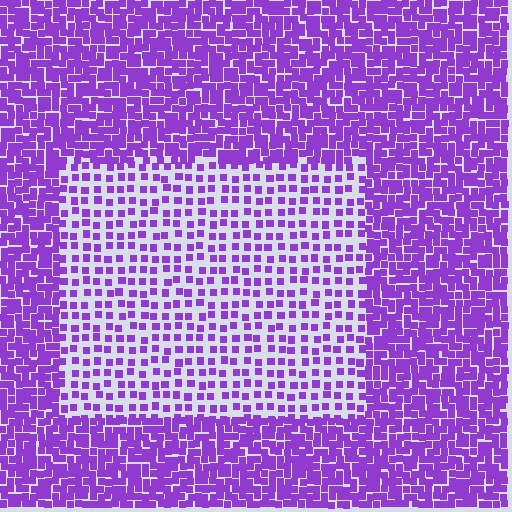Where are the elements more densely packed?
The elements are more densely packed outside the rectangle boundary.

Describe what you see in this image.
The image contains small purple elements arranged at two different densities. A rectangle-shaped region is visible where the elements are less densely packed than the surrounding area.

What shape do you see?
I see a rectangle.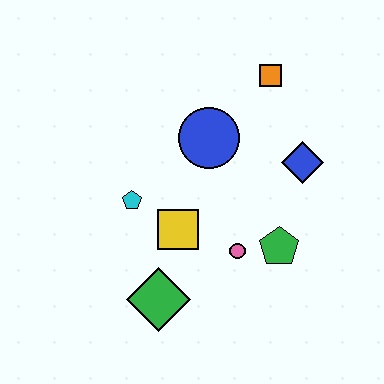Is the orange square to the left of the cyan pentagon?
No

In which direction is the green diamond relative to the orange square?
The green diamond is below the orange square.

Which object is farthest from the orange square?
The green diamond is farthest from the orange square.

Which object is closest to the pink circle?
The green pentagon is closest to the pink circle.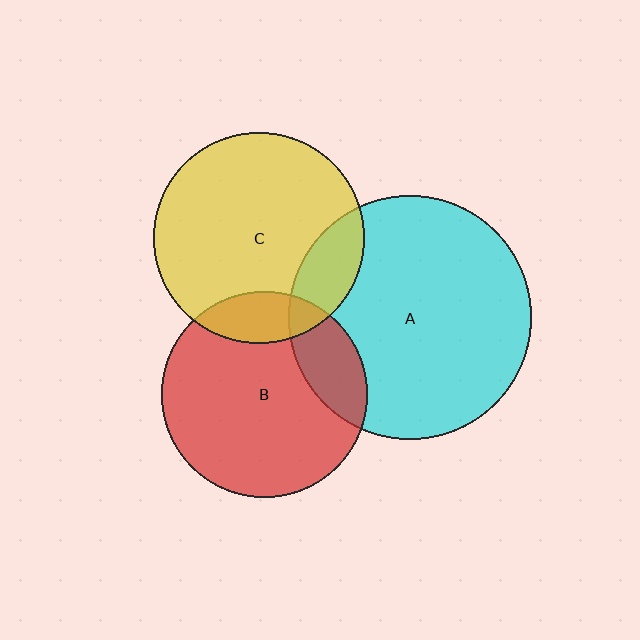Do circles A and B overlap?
Yes.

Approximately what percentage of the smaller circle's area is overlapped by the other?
Approximately 20%.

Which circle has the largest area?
Circle A (cyan).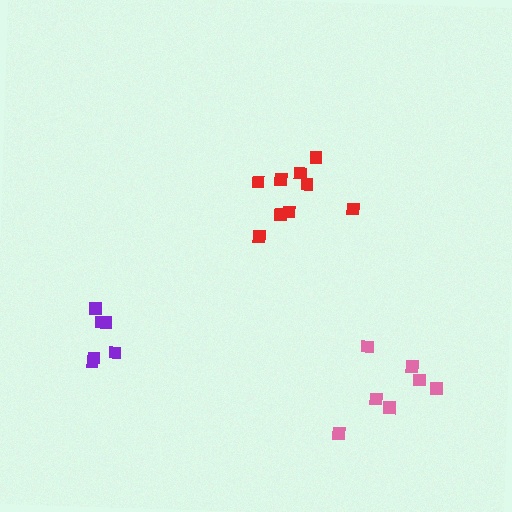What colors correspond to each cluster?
The clusters are colored: pink, red, purple.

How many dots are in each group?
Group 1: 7 dots, Group 2: 9 dots, Group 3: 6 dots (22 total).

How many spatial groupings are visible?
There are 3 spatial groupings.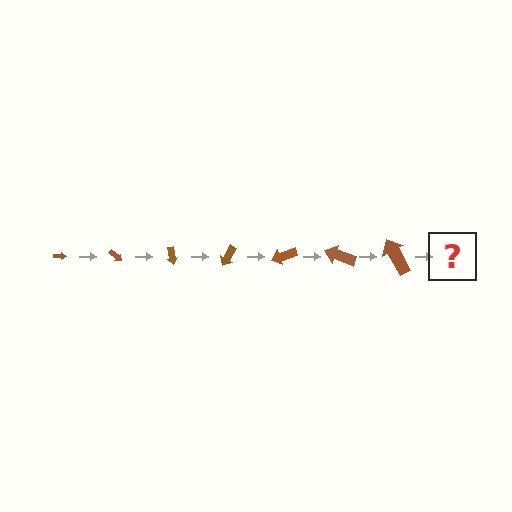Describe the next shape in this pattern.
It should be an arrow, larger than the previous one and rotated 280 degrees from the start.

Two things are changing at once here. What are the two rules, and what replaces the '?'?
The two rules are that the arrow grows larger each step and it rotates 40 degrees each step. The '?' should be an arrow, larger than the previous one and rotated 280 degrees from the start.